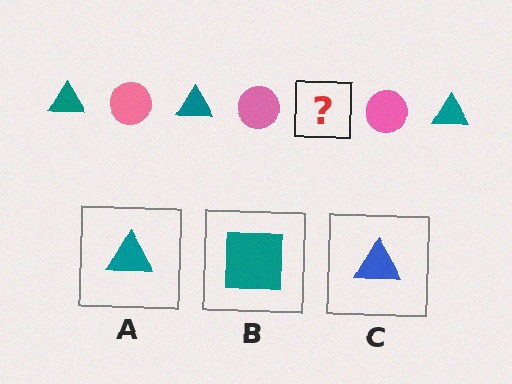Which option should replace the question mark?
Option A.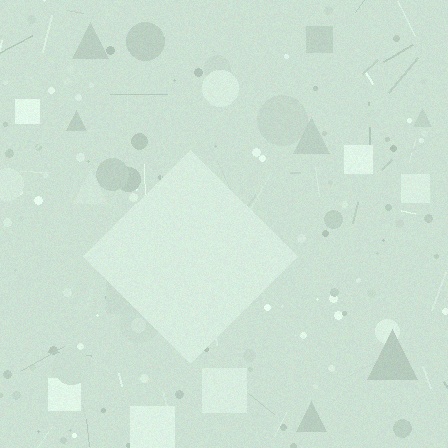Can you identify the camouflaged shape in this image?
The camouflaged shape is a diamond.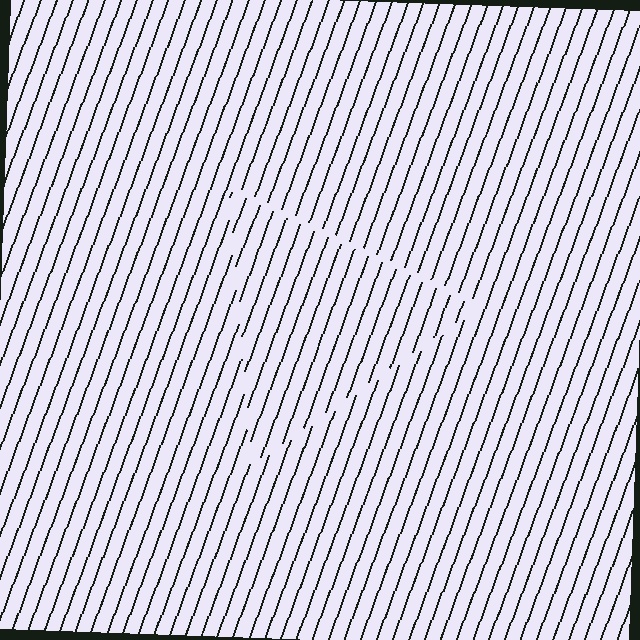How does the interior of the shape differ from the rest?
The interior of the shape contains the same grating, shifted by half a period — the contour is defined by the phase discontinuity where line-ends from the inner and outer gratings abut.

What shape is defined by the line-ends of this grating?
An illusory triangle. The interior of the shape contains the same grating, shifted by half a period — the contour is defined by the phase discontinuity where line-ends from the inner and outer gratings abut.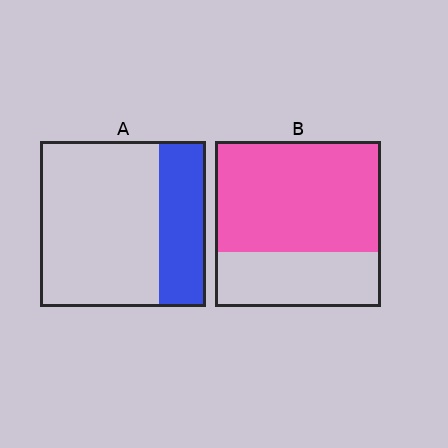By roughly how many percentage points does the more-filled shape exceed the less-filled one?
By roughly 40 percentage points (B over A).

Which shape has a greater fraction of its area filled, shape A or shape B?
Shape B.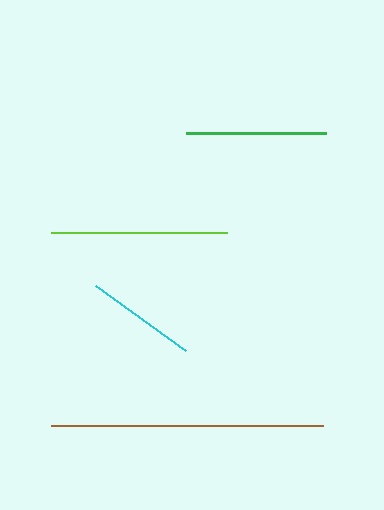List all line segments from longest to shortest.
From longest to shortest: brown, lime, green, cyan.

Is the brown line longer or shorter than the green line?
The brown line is longer than the green line.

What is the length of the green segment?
The green segment is approximately 140 pixels long.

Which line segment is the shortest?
The cyan line is the shortest at approximately 111 pixels.